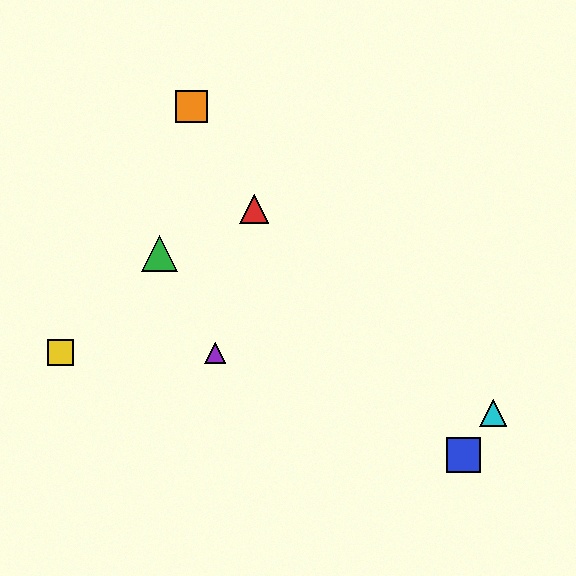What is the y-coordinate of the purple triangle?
The purple triangle is at y≈353.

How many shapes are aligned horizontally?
2 shapes (the yellow square, the purple triangle) are aligned horizontally.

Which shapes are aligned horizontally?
The yellow square, the purple triangle are aligned horizontally.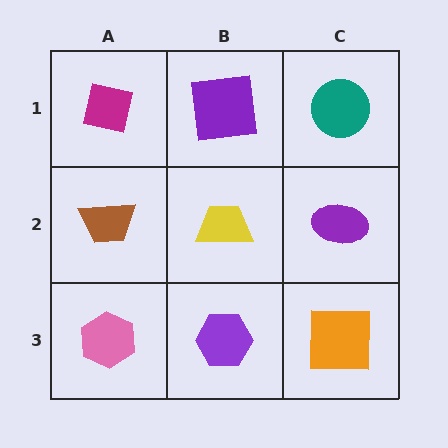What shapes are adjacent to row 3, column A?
A brown trapezoid (row 2, column A), a purple hexagon (row 3, column B).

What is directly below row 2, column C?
An orange square.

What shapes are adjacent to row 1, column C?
A purple ellipse (row 2, column C), a purple square (row 1, column B).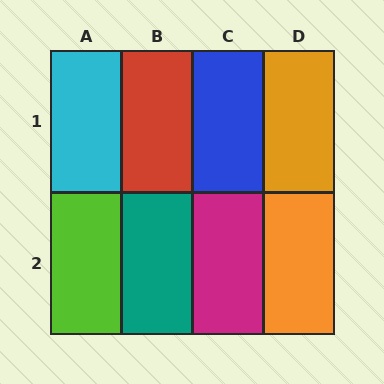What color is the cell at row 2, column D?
Orange.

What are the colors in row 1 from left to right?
Cyan, red, blue, orange.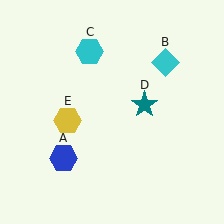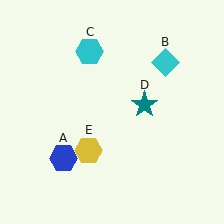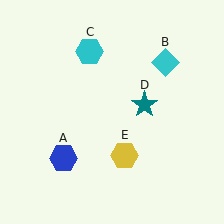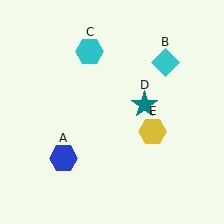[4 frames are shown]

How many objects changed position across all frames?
1 object changed position: yellow hexagon (object E).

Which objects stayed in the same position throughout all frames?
Blue hexagon (object A) and cyan diamond (object B) and cyan hexagon (object C) and teal star (object D) remained stationary.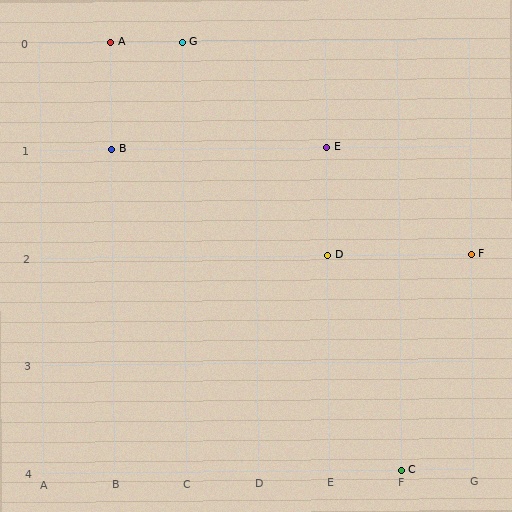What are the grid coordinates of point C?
Point C is at grid coordinates (F, 4).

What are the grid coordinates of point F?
Point F is at grid coordinates (G, 2).